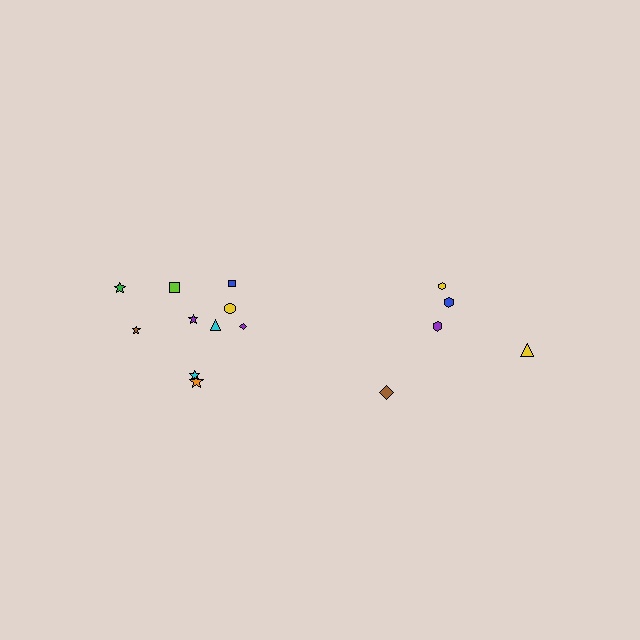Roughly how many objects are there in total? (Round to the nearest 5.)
Roughly 15 objects in total.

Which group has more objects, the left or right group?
The left group.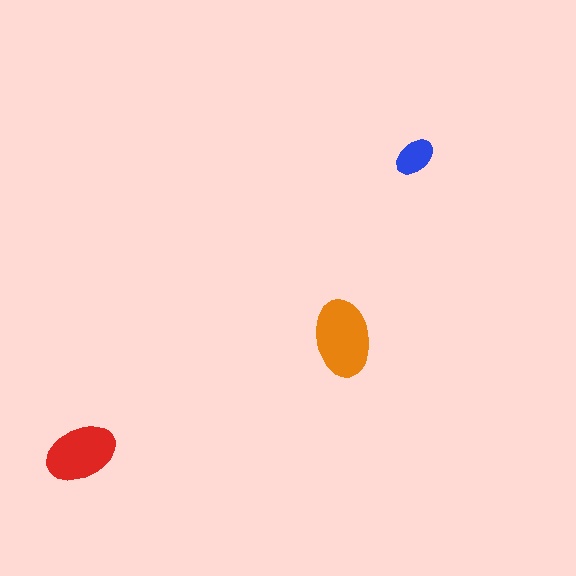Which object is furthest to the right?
The blue ellipse is rightmost.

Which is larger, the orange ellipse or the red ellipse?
The orange one.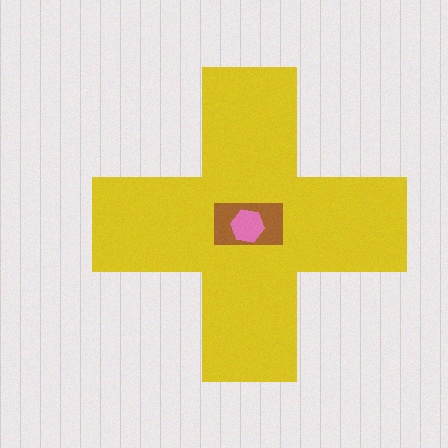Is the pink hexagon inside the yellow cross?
Yes.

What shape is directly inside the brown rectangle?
The pink hexagon.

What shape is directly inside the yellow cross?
The brown rectangle.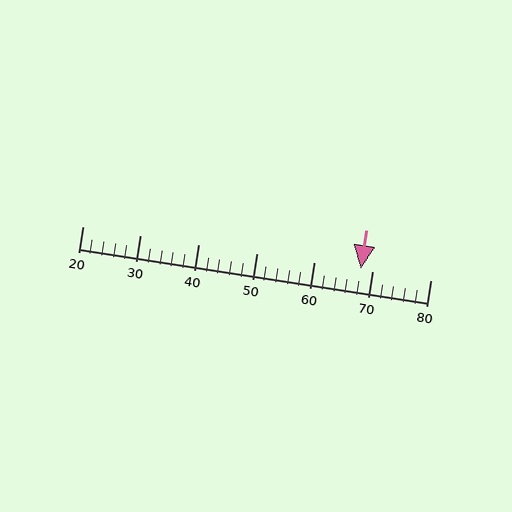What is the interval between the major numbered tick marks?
The major tick marks are spaced 10 units apart.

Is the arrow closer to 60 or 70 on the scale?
The arrow is closer to 70.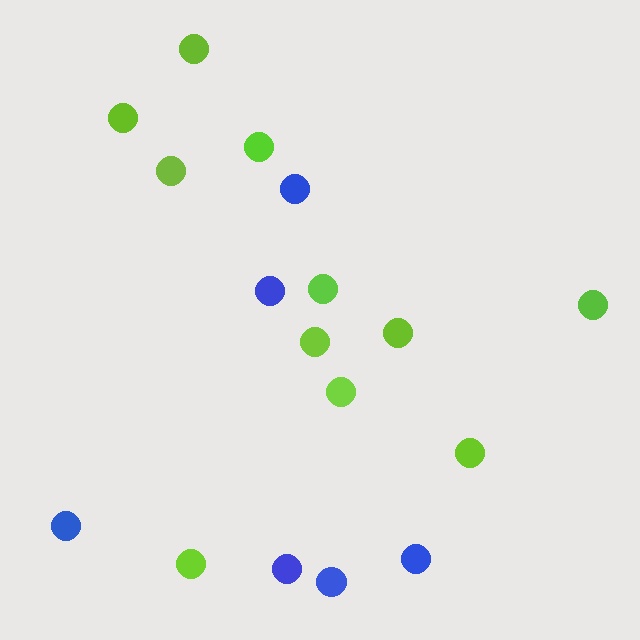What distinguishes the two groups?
There are 2 groups: one group of lime circles (11) and one group of blue circles (6).